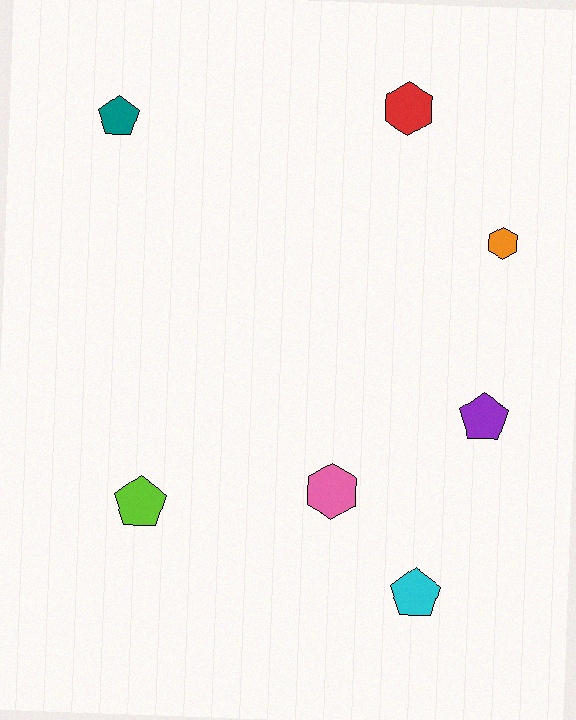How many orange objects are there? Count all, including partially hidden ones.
There is 1 orange object.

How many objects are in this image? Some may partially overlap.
There are 7 objects.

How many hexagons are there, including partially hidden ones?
There are 3 hexagons.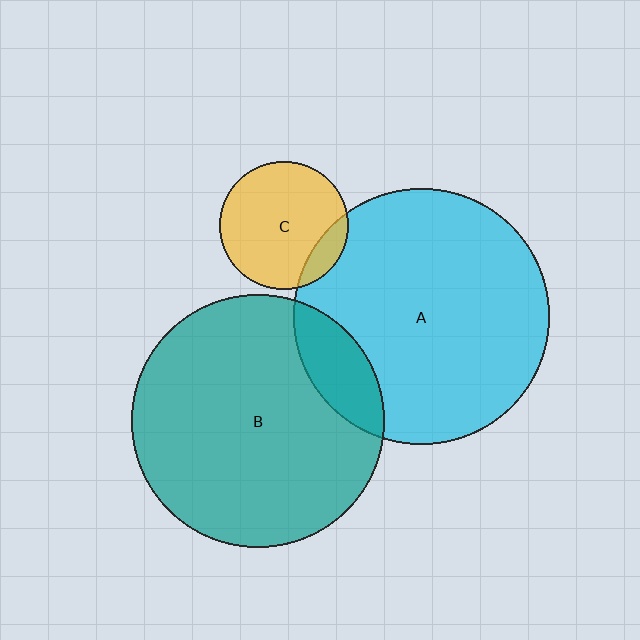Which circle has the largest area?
Circle A (cyan).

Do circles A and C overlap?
Yes.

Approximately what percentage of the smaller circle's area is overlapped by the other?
Approximately 15%.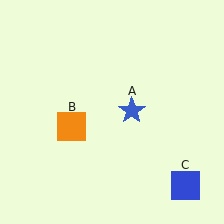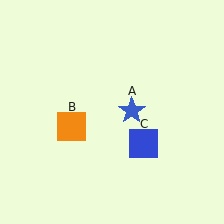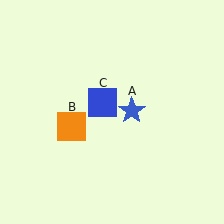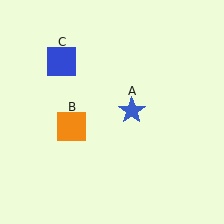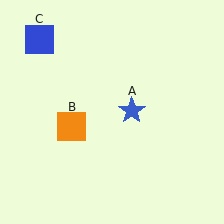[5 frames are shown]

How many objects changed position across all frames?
1 object changed position: blue square (object C).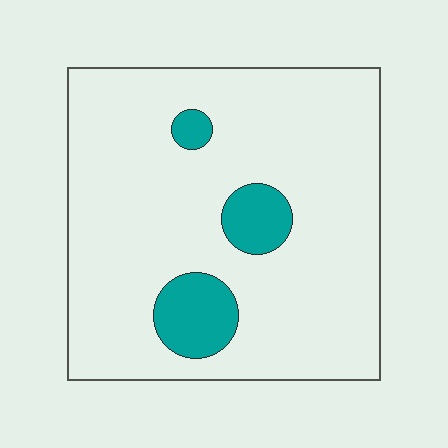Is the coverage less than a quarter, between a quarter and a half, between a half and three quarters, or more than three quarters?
Less than a quarter.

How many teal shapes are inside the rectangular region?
3.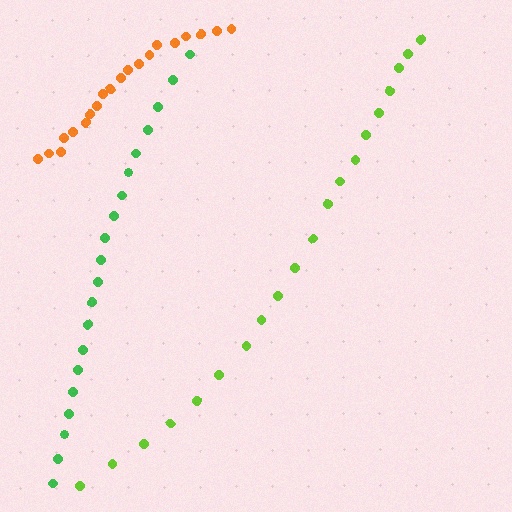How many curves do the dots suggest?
There are 3 distinct paths.